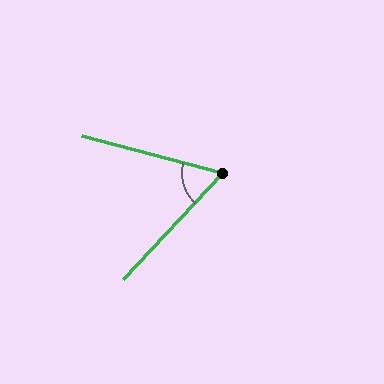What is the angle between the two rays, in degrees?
Approximately 61 degrees.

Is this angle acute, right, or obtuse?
It is acute.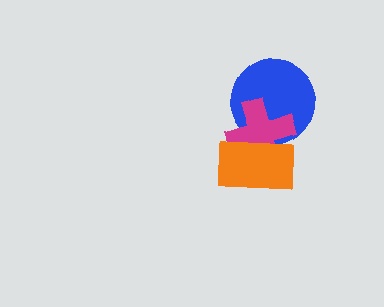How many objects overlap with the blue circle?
2 objects overlap with the blue circle.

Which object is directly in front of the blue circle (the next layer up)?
The magenta cross is directly in front of the blue circle.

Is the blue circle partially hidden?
Yes, it is partially covered by another shape.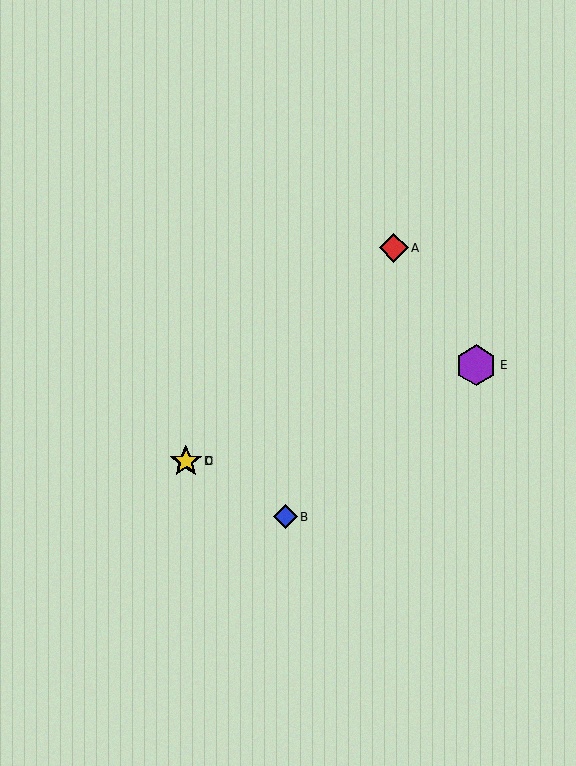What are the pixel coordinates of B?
Object B is at (285, 517).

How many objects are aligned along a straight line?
3 objects (A, C, D) are aligned along a straight line.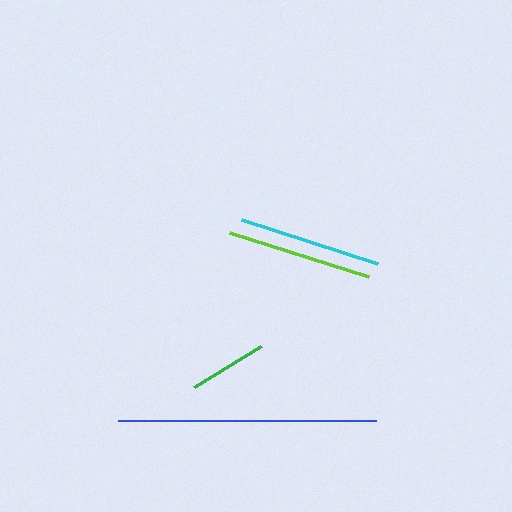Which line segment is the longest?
The blue line is the longest at approximately 258 pixels.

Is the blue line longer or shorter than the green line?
The blue line is longer than the green line.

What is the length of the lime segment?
The lime segment is approximately 147 pixels long.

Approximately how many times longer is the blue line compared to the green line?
The blue line is approximately 3.3 times the length of the green line.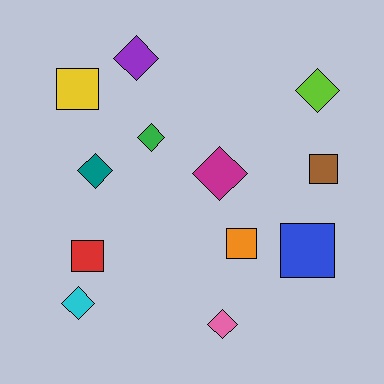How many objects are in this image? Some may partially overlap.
There are 12 objects.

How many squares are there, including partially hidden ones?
There are 5 squares.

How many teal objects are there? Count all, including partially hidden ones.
There is 1 teal object.